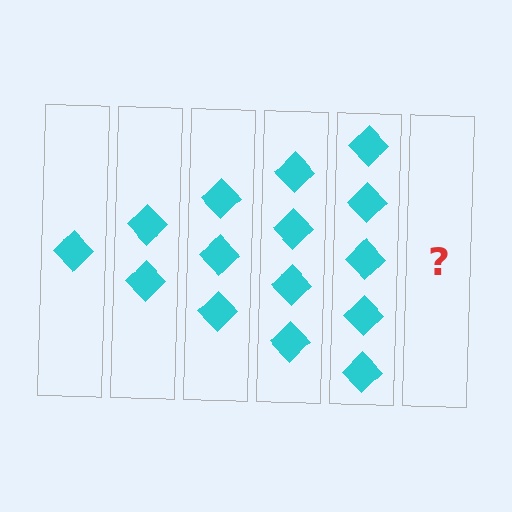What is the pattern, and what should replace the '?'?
The pattern is that each step adds one more diamond. The '?' should be 6 diamonds.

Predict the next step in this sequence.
The next step is 6 diamonds.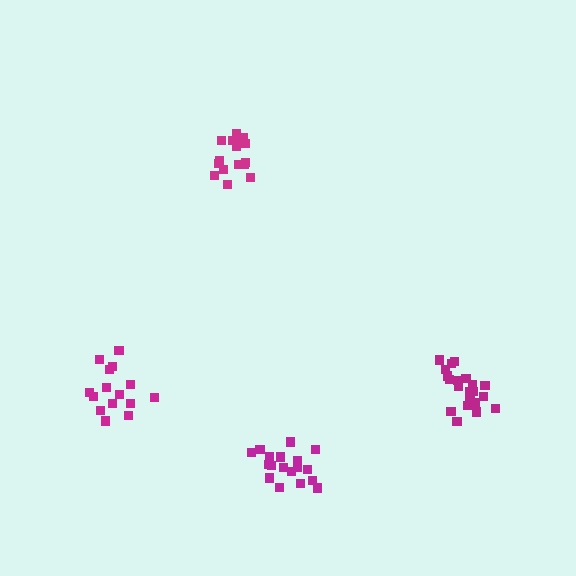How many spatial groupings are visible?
There are 4 spatial groupings.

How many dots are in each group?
Group 1: 15 dots, Group 2: 21 dots, Group 3: 18 dots, Group 4: 16 dots (70 total).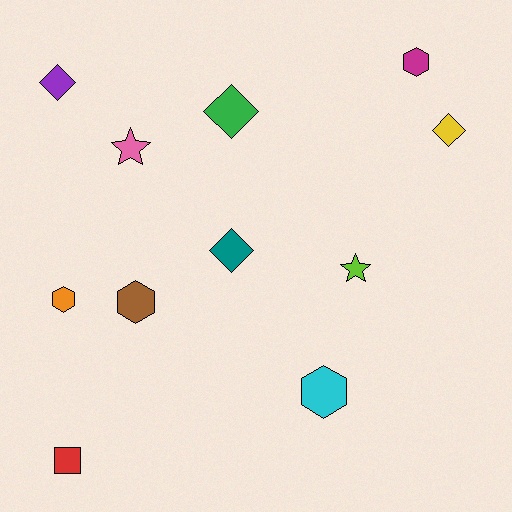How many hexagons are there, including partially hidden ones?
There are 4 hexagons.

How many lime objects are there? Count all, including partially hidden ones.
There is 1 lime object.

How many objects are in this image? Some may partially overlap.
There are 11 objects.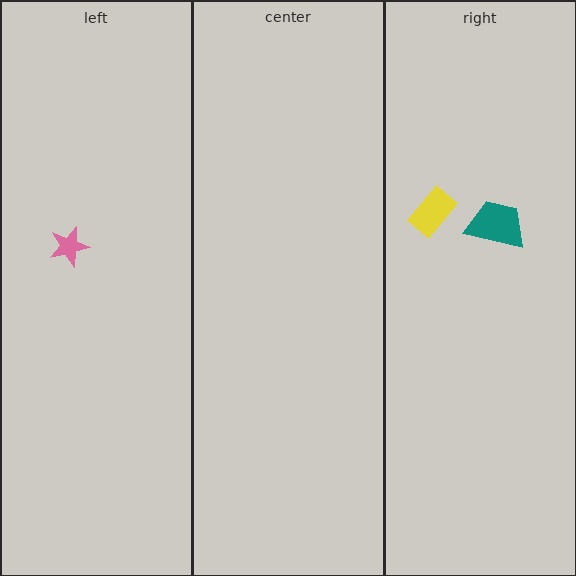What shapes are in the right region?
The yellow rectangle, the teal trapezoid.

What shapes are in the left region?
The pink star.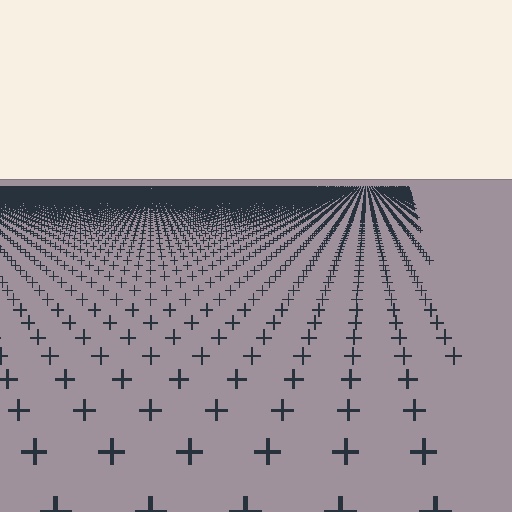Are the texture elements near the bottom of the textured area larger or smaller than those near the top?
Larger. Near the bottom, elements are closer to the viewer and appear at a bigger on-screen size.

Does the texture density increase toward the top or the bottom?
Density increases toward the top.